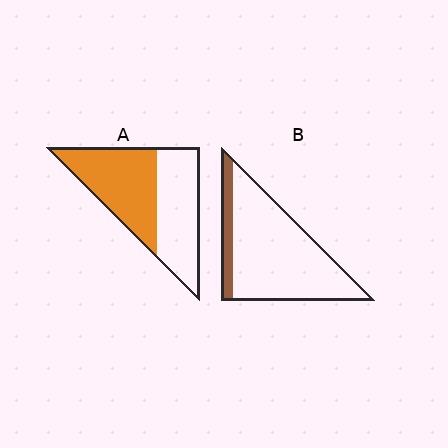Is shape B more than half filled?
No.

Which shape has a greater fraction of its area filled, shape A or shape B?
Shape A.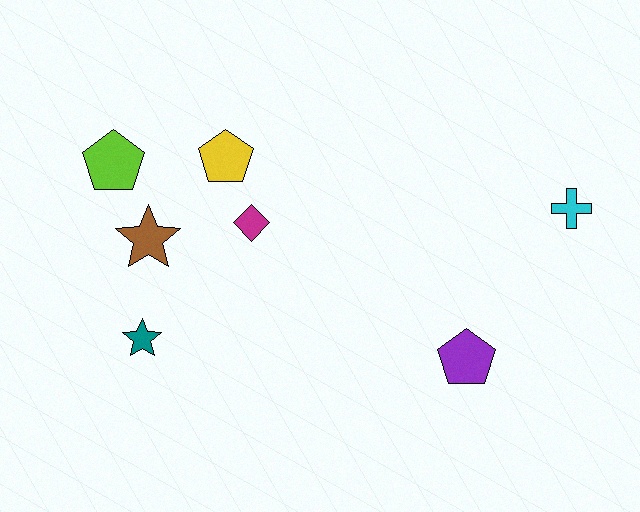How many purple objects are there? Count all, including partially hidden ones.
There is 1 purple object.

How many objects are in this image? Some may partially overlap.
There are 7 objects.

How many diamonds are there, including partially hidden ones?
There is 1 diamond.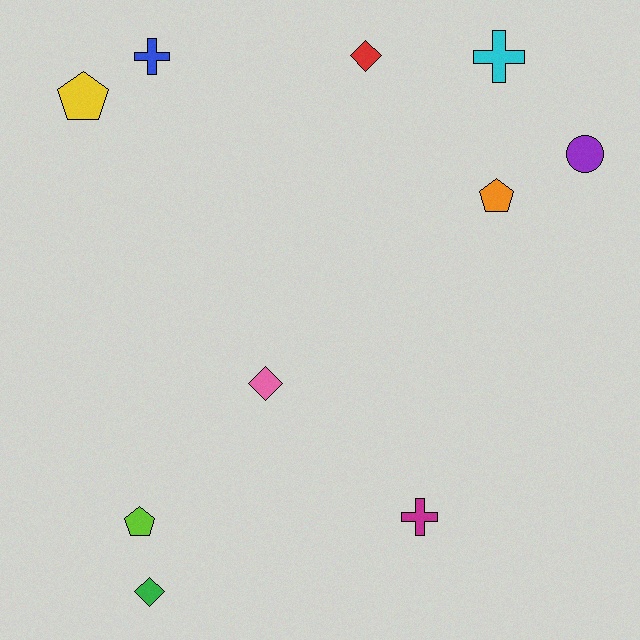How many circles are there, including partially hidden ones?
There is 1 circle.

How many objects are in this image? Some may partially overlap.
There are 10 objects.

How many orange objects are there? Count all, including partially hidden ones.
There is 1 orange object.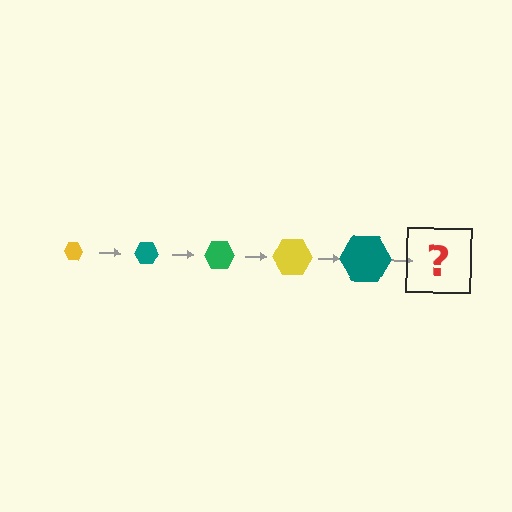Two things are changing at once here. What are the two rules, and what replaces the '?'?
The two rules are that the hexagon grows larger each step and the color cycles through yellow, teal, and green. The '?' should be a green hexagon, larger than the previous one.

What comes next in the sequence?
The next element should be a green hexagon, larger than the previous one.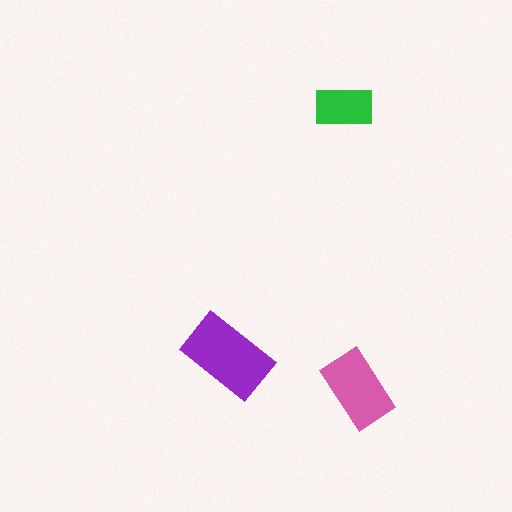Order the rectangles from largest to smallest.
the purple one, the pink one, the green one.